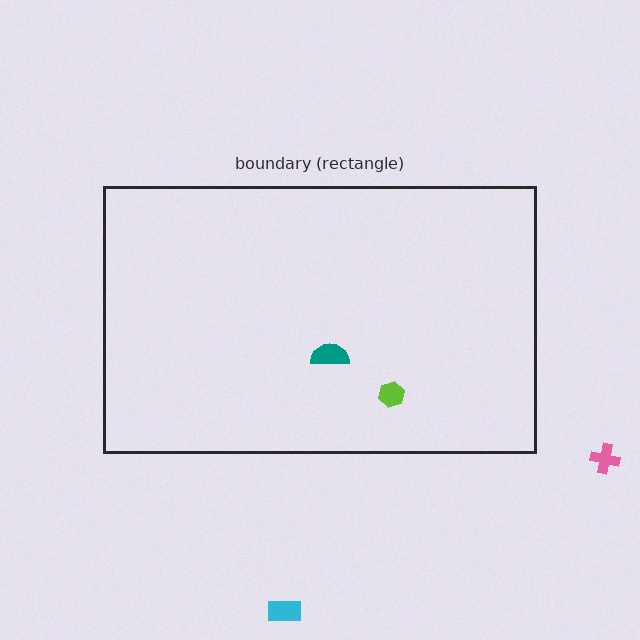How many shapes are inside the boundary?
2 inside, 2 outside.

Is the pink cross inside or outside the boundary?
Outside.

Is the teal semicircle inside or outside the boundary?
Inside.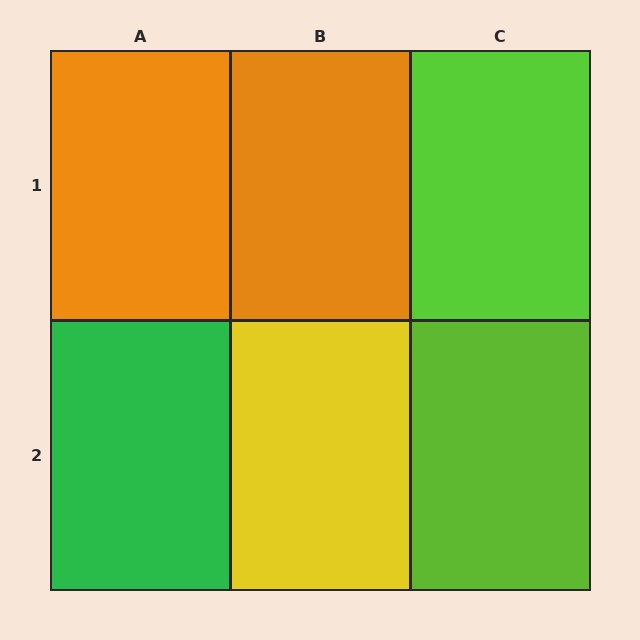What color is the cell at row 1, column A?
Orange.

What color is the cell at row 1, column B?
Orange.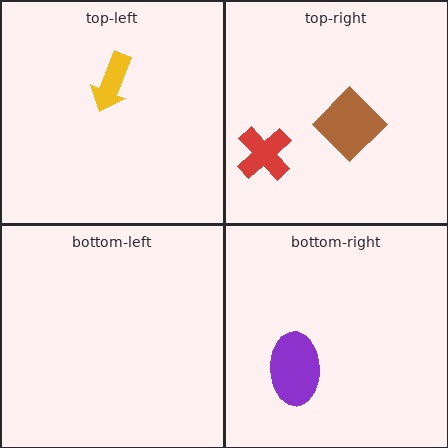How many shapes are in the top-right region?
2.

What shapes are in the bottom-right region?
The purple ellipse.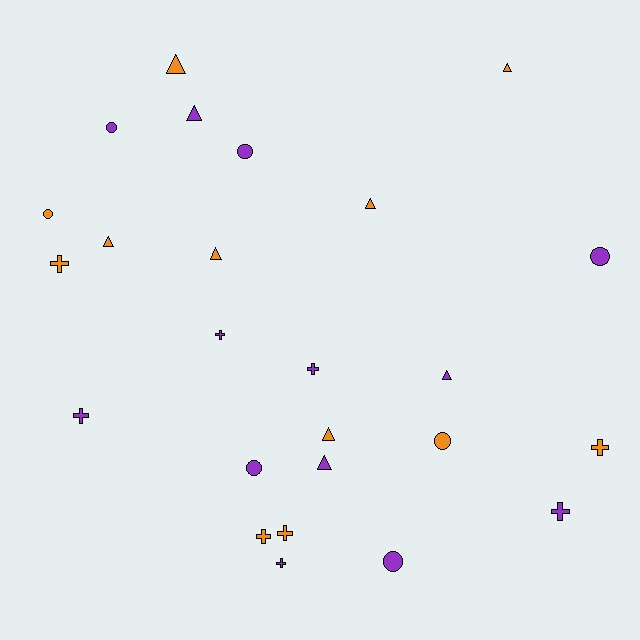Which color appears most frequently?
Purple, with 13 objects.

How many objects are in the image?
There are 25 objects.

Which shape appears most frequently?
Triangle, with 9 objects.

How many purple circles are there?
There are 5 purple circles.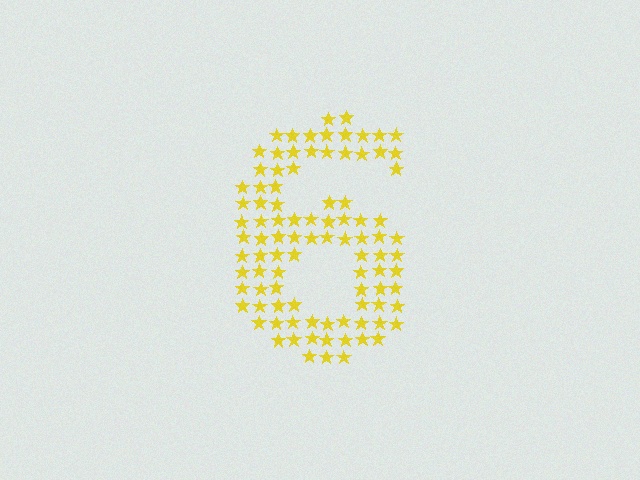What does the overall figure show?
The overall figure shows the digit 6.